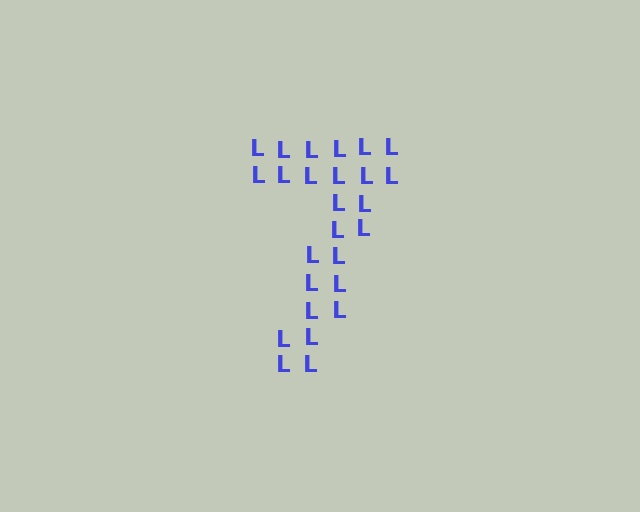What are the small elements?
The small elements are letter L's.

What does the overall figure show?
The overall figure shows the digit 7.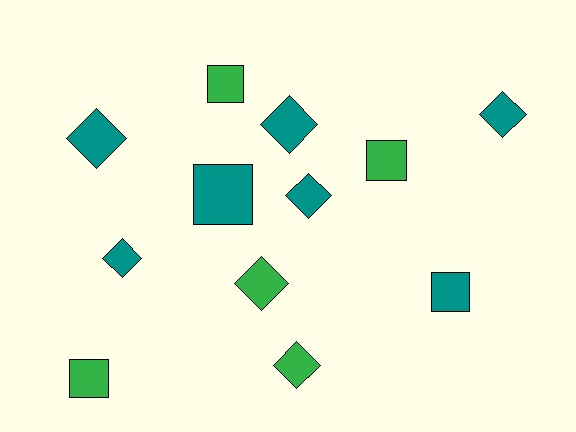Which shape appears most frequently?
Diamond, with 7 objects.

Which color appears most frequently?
Teal, with 7 objects.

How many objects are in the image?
There are 12 objects.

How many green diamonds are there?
There are 2 green diamonds.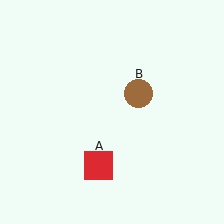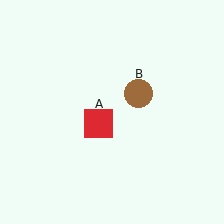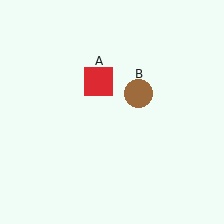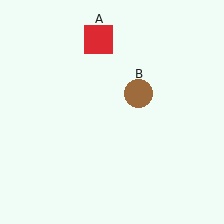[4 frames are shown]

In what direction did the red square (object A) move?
The red square (object A) moved up.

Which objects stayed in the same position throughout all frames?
Brown circle (object B) remained stationary.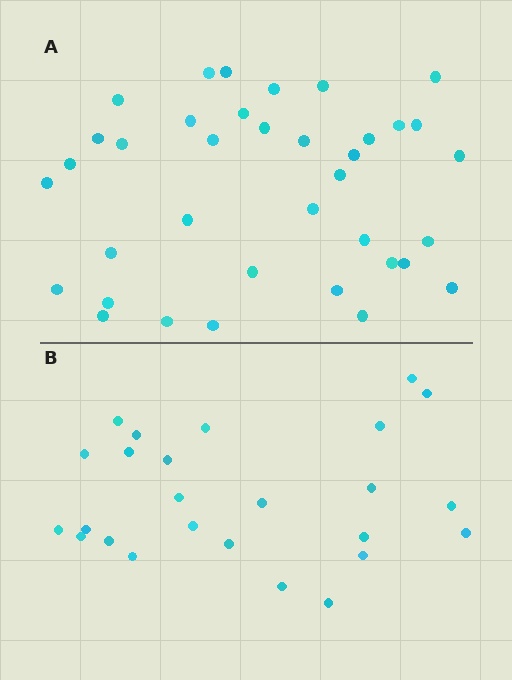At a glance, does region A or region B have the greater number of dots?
Region A (the top region) has more dots.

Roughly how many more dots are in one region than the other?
Region A has roughly 12 or so more dots than region B.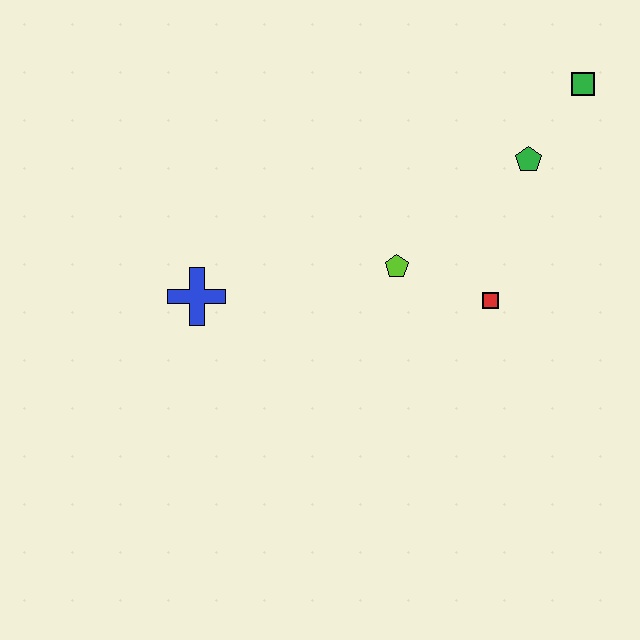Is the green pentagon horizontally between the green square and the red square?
Yes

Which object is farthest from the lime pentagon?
The green square is farthest from the lime pentagon.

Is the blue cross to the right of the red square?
No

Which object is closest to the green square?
The green pentagon is closest to the green square.